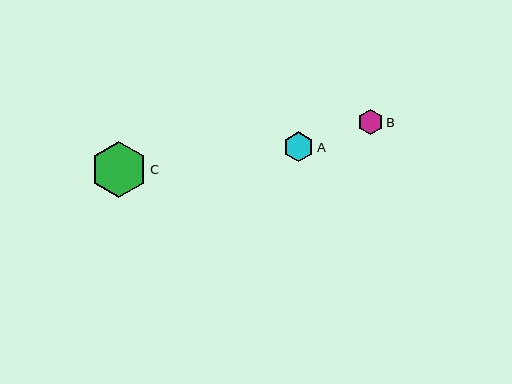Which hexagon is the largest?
Hexagon C is the largest with a size of approximately 56 pixels.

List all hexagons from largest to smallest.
From largest to smallest: C, A, B.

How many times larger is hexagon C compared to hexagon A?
Hexagon C is approximately 1.9 times the size of hexagon A.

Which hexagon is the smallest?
Hexagon B is the smallest with a size of approximately 25 pixels.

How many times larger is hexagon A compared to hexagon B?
Hexagon A is approximately 1.2 times the size of hexagon B.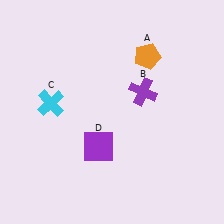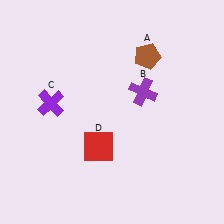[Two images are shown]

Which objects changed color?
A changed from orange to brown. C changed from cyan to purple. D changed from purple to red.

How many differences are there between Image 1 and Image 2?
There are 3 differences between the two images.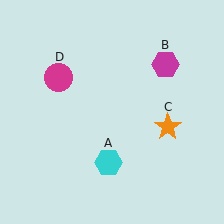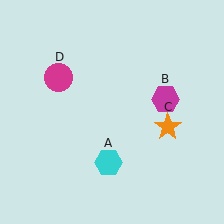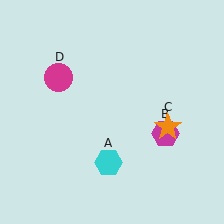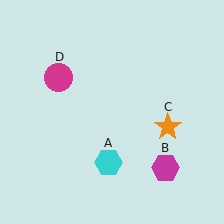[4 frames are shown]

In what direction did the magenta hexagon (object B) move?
The magenta hexagon (object B) moved down.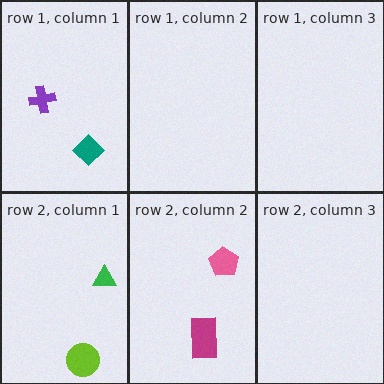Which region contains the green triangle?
The row 2, column 1 region.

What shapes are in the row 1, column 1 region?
The teal diamond, the purple cross.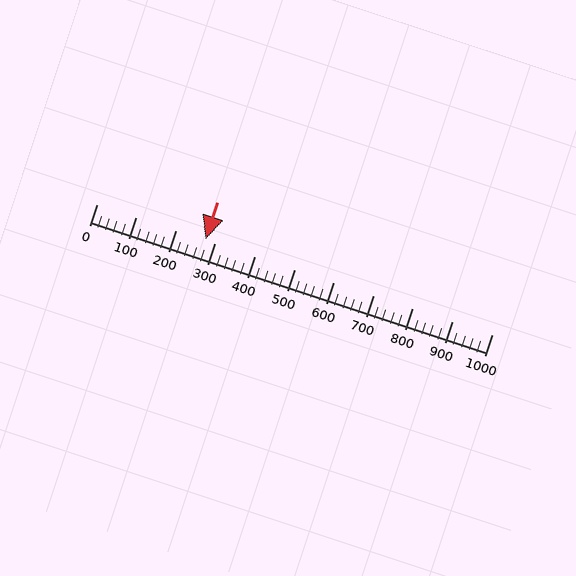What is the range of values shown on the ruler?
The ruler shows values from 0 to 1000.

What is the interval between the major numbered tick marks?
The major tick marks are spaced 100 units apart.